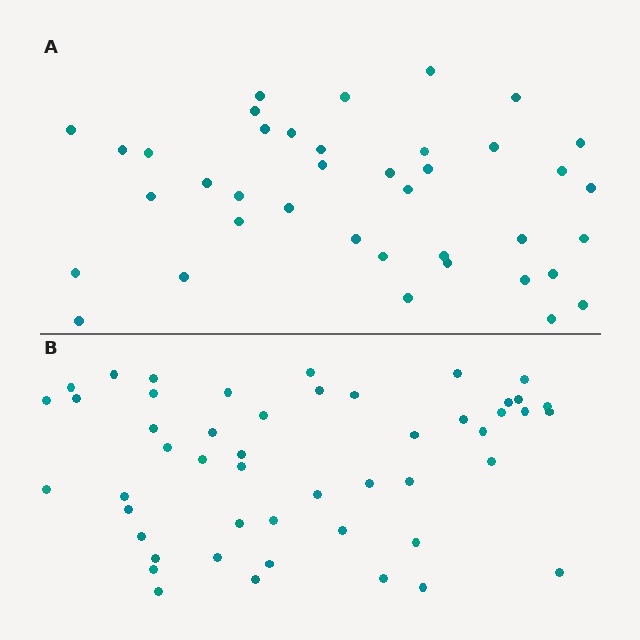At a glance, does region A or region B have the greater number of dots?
Region B (the bottom region) has more dots.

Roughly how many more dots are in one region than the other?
Region B has roughly 10 or so more dots than region A.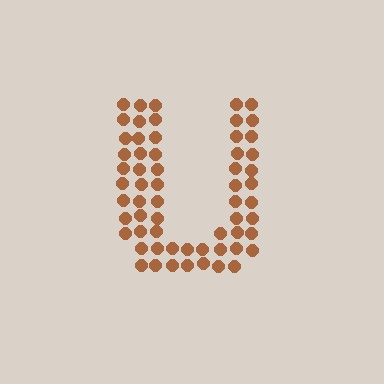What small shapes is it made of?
It is made of small circles.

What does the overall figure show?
The overall figure shows the letter U.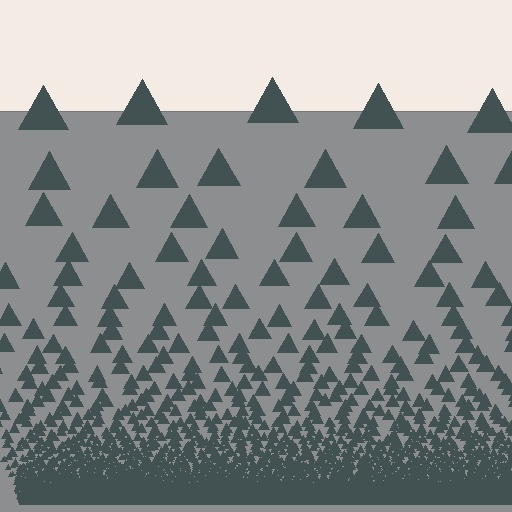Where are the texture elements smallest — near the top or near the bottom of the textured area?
Near the bottom.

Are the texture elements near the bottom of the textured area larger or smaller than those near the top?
Smaller. The gradient is inverted — elements near the bottom are smaller and denser.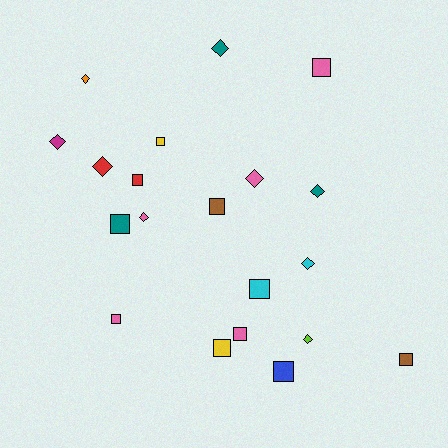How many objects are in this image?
There are 20 objects.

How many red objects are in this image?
There are 2 red objects.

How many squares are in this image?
There are 11 squares.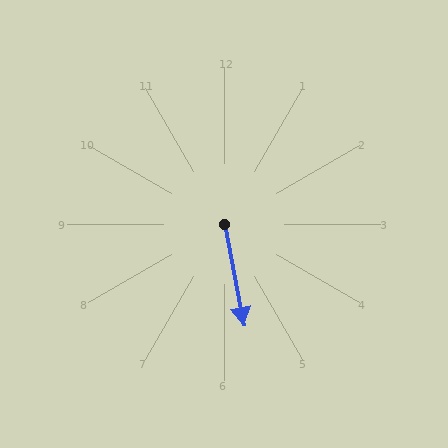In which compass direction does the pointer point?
South.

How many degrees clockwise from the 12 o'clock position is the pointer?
Approximately 169 degrees.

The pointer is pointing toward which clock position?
Roughly 6 o'clock.